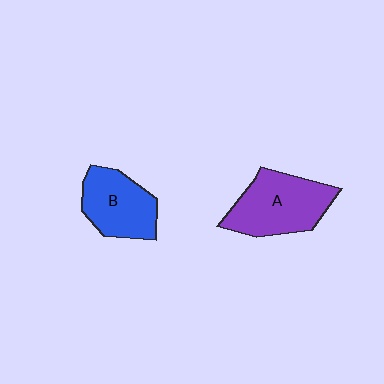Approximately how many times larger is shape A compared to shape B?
Approximately 1.2 times.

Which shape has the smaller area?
Shape B (blue).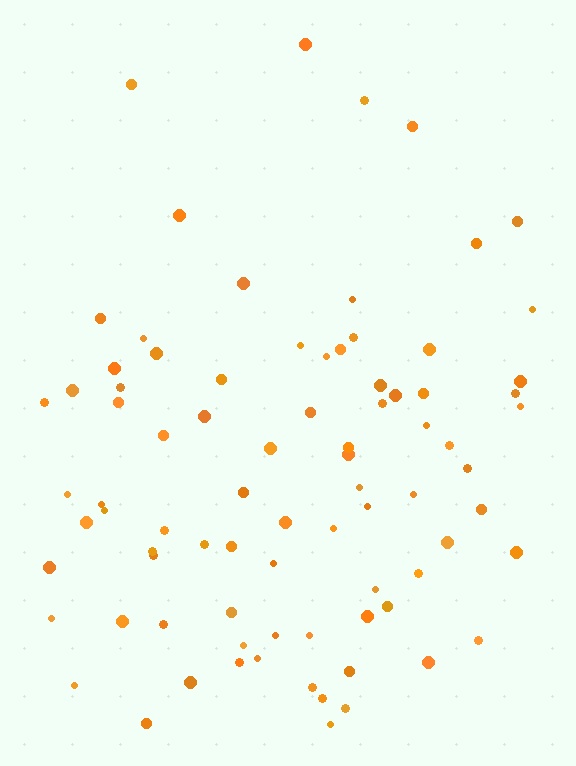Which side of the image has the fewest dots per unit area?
The top.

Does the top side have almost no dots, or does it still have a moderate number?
Still a moderate number, just noticeably fewer than the bottom.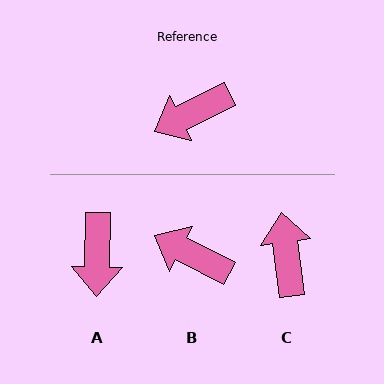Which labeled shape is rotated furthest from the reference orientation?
C, about 109 degrees away.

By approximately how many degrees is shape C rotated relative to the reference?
Approximately 109 degrees clockwise.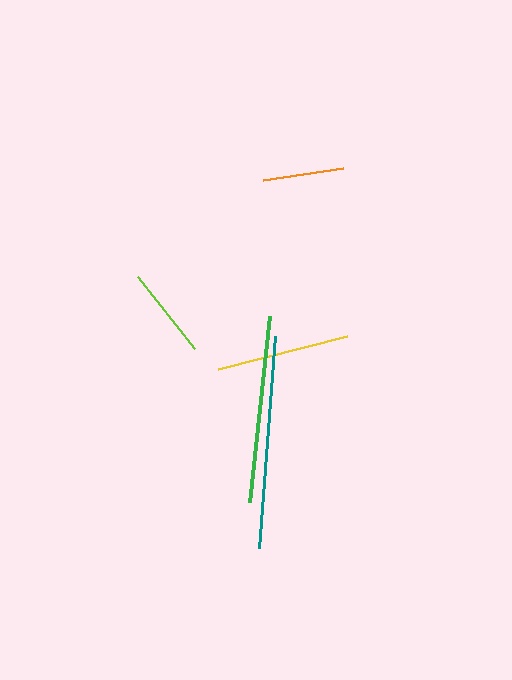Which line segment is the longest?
The teal line is the longest at approximately 213 pixels.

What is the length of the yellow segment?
The yellow segment is approximately 133 pixels long.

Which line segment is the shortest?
The orange line is the shortest at approximately 81 pixels.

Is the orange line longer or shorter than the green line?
The green line is longer than the orange line.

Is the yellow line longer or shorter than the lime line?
The yellow line is longer than the lime line.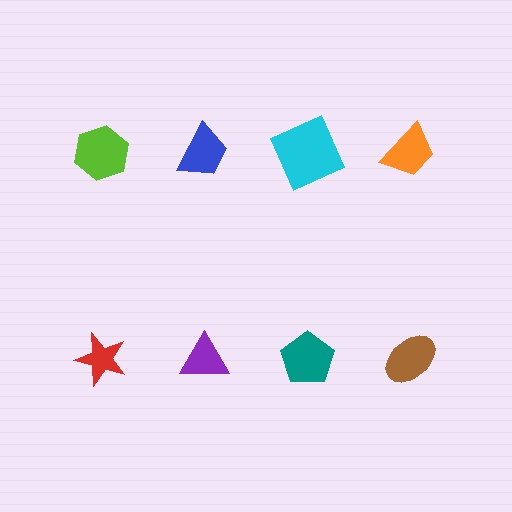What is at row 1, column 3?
A cyan square.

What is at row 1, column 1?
A lime hexagon.